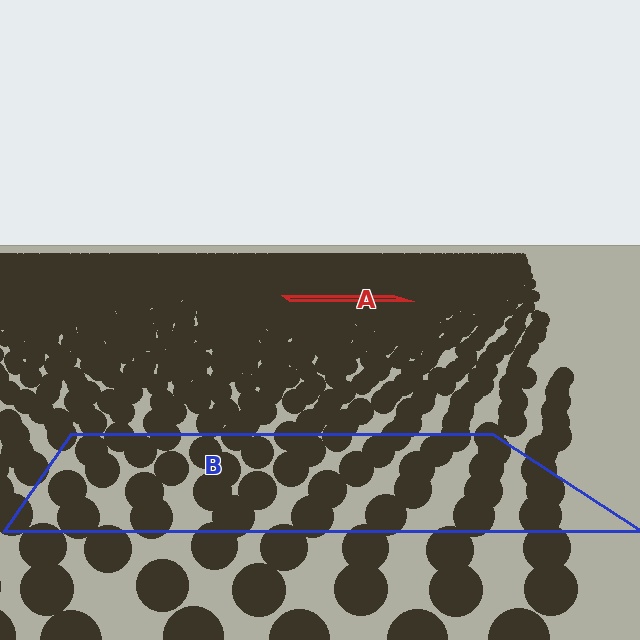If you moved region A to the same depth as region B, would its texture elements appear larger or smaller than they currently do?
They would appear larger. At a closer depth, the same texture elements are projected at a bigger on-screen size.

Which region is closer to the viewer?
Region B is closer. The texture elements there are larger and more spread out.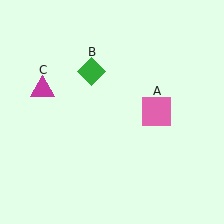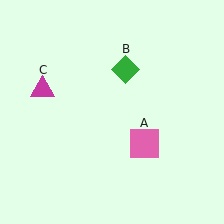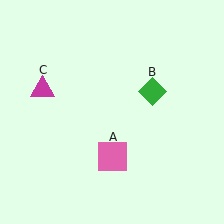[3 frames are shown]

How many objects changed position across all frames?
2 objects changed position: pink square (object A), green diamond (object B).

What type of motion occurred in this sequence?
The pink square (object A), green diamond (object B) rotated clockwise around the center of the scene.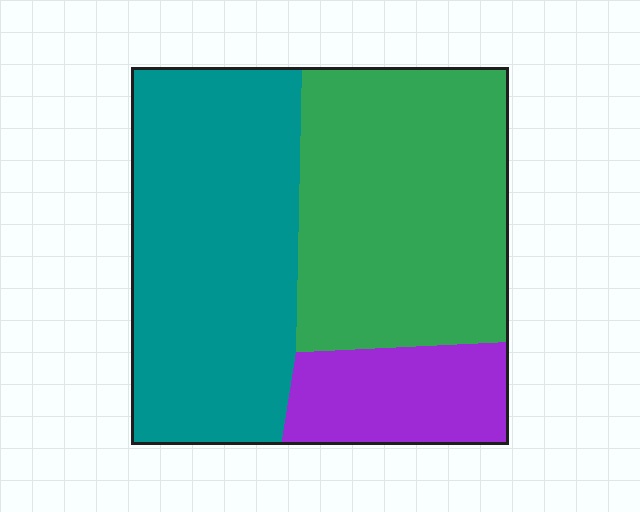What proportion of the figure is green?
Green takes up between a quarter and a half of the figure.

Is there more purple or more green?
Green.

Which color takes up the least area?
Purple, at roughly 15%.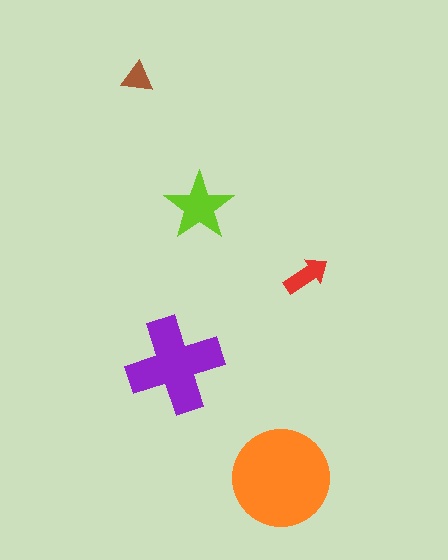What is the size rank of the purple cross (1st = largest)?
2nd.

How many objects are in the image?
There are 5 objects in the image.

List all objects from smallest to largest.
The brown triangle, the red arrow, the lime star, the purple cross, the orange circle.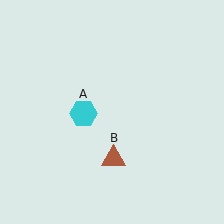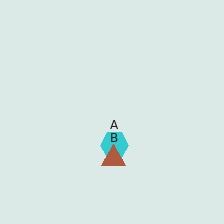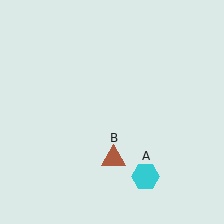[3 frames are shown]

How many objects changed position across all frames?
1 object changed position: cyan hexagon (object A).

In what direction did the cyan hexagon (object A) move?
The cyan hexagon (object A) moved down and to the right.